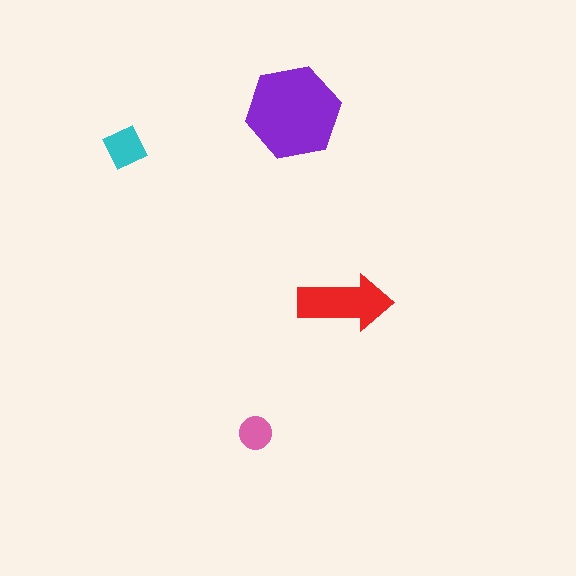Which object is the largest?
The purple hexagon.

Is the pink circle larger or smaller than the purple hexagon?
Smaller.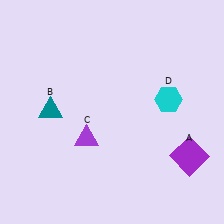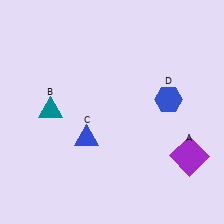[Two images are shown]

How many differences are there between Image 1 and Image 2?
There are 2 differences between the two images.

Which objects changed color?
C changed from purple to blue. D changed from cyan to blue.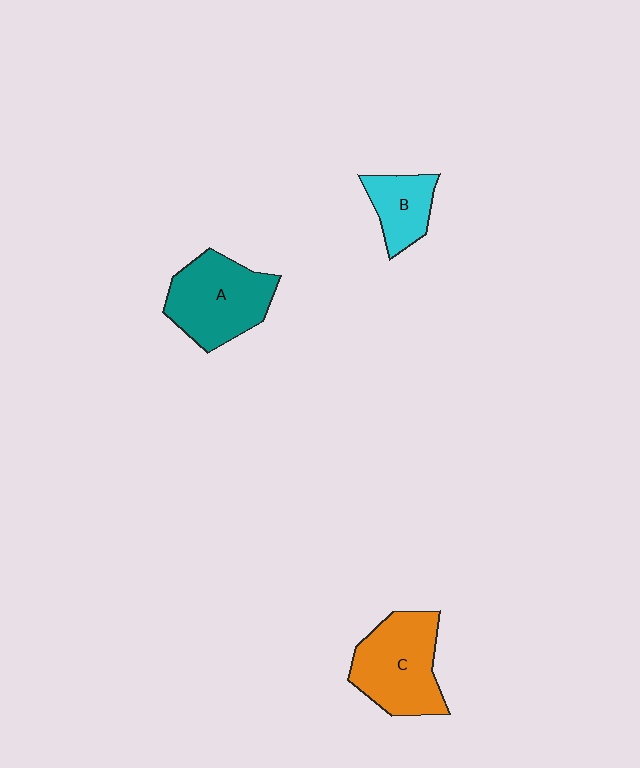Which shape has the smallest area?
Shape B (cyan).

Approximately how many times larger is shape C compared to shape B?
Approximately 1.8 times.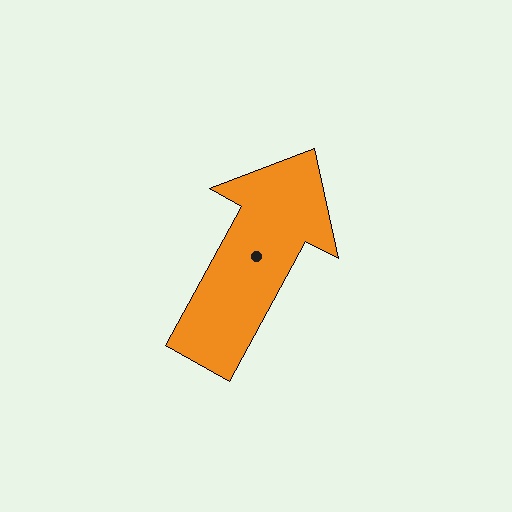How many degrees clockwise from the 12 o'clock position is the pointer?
Approximately 29 degrees.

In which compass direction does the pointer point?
Northeast.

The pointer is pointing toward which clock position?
Roughly 1 o'clock.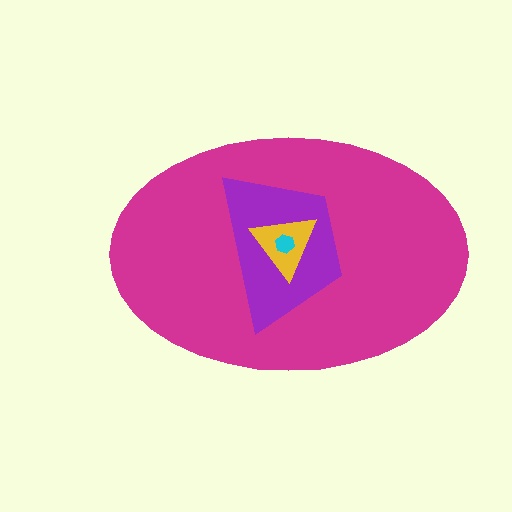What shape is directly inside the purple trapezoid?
The yellow triangle.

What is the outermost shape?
The magenta ellipse.